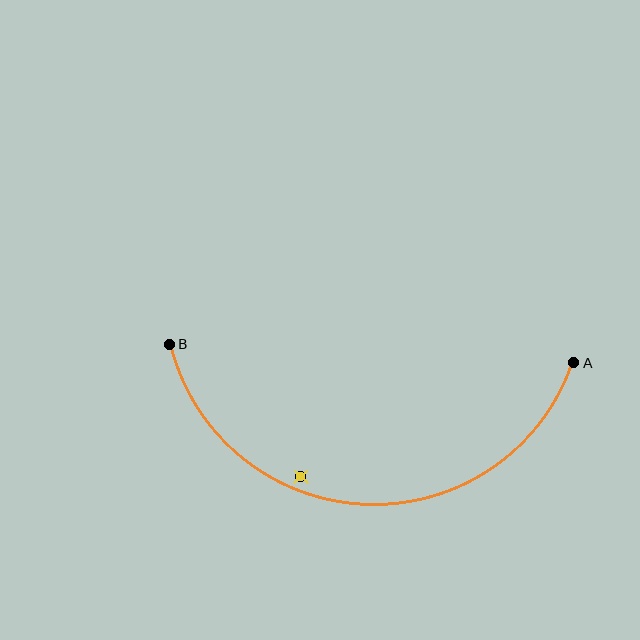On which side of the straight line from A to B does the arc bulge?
The arc bulges below the straight line connecting A and B.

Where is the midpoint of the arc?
The arc midpoint is the point on the curve farthest from the straight line joining A and B. It sits below that line.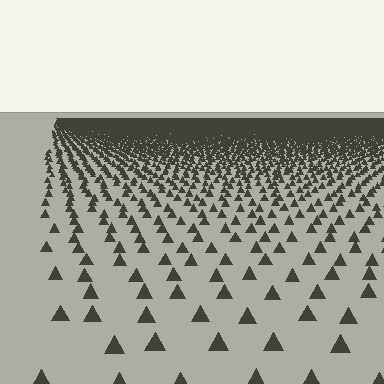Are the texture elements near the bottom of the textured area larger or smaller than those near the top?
Larger. Near the bottom, elements are closer to the viewer and appear at a bigger on-screen size.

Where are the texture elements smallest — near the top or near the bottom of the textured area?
Near the top.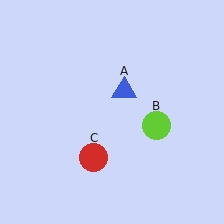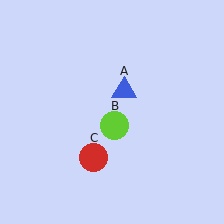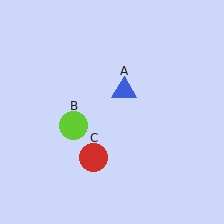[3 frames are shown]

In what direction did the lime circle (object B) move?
The lime circle (object B) moved left.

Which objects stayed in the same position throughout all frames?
Blue triangle (object A) and red circle (object C) remained stationary.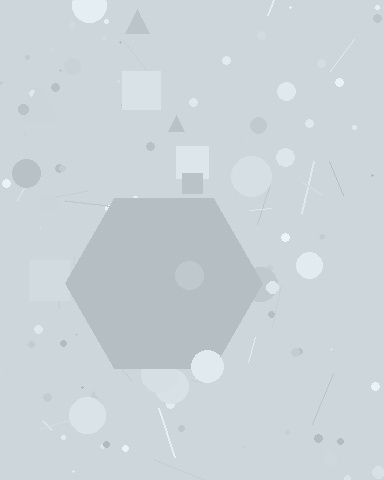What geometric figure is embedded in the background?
A hexagon is embedded in the background.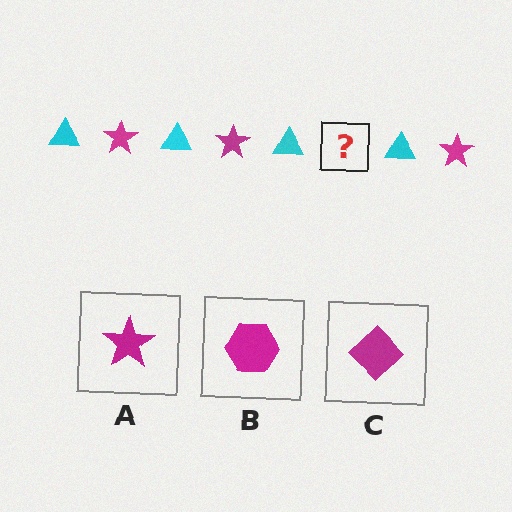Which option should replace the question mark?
Option A.